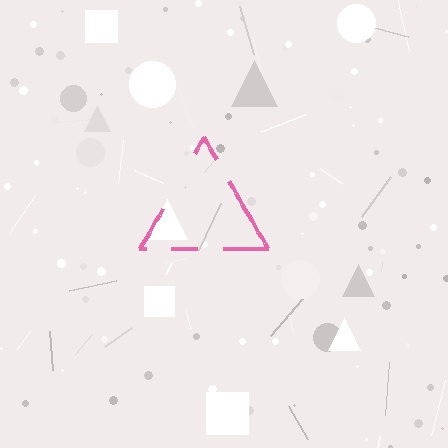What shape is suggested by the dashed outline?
The dashed outline suggests a triangle.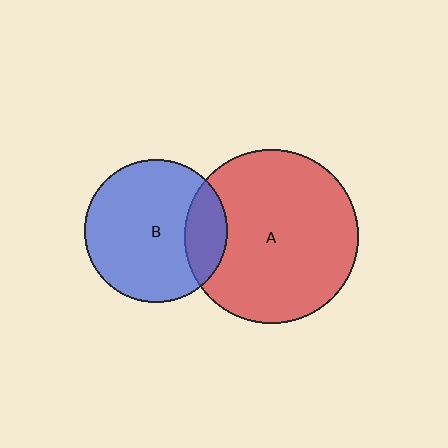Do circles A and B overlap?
Yes.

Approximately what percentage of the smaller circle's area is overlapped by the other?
Approximately 20%.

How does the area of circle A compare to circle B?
Approximately 1.5 times.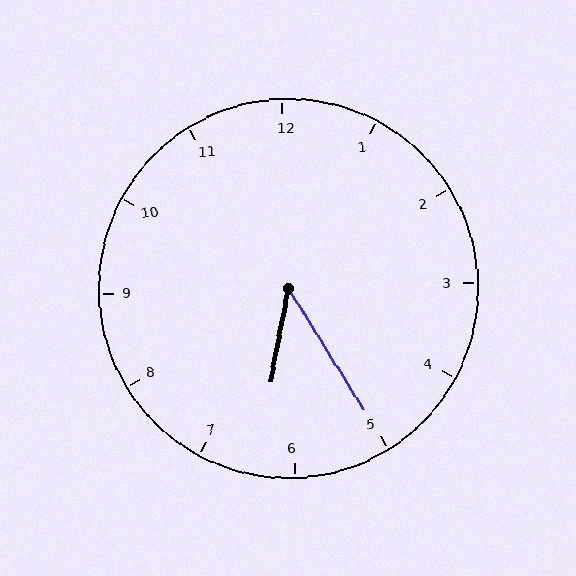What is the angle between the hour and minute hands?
Approximately 42 degrees.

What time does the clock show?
6:25.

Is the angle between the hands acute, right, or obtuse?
It is acute.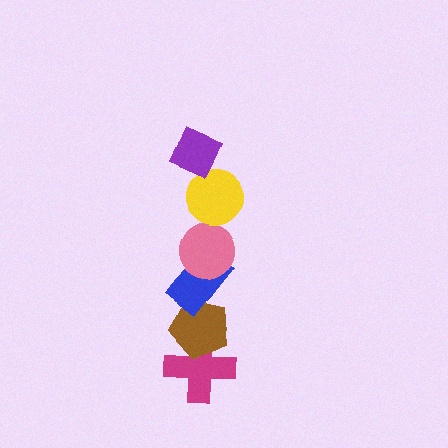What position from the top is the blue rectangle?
The blue rectangle is 4th from the top.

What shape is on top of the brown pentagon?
The blue rectangle is on top of the brown pentagon.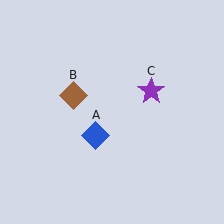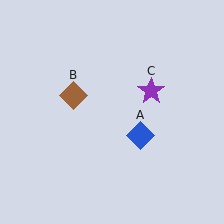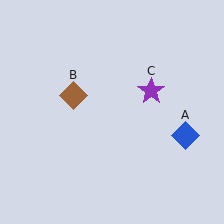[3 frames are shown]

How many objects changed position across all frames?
1 object changed position: blue diamond (object A).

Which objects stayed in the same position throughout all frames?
Brown diamond (object B) and purple star (object C) remained stationary.